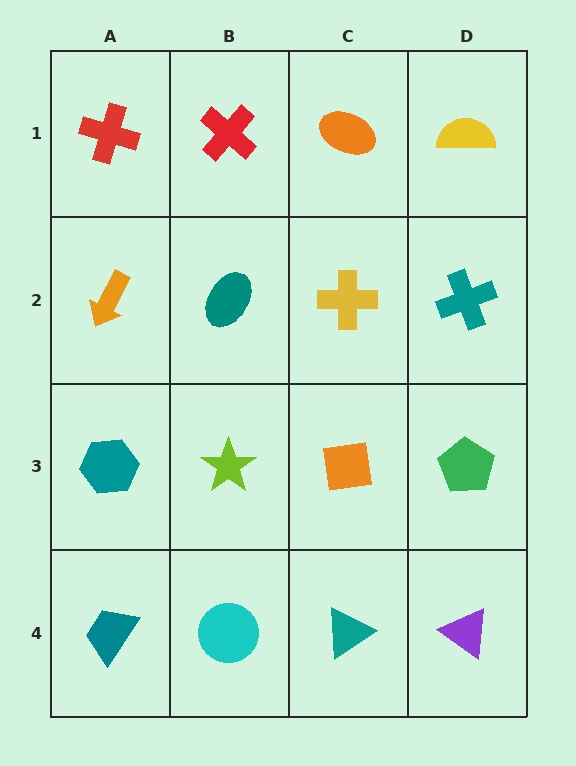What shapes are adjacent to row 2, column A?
A red cross (row 1, column A), a teal hexagon (row 3, column A), a teal ellipse (row 2, column B).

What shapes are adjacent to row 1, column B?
A teal ellipse (row 2, column B), a red cross (row 1, column A), an orange ellipse (row 1, column C).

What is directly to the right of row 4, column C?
A purple triangle.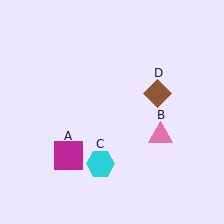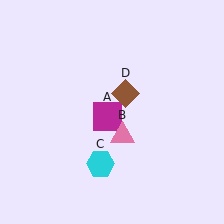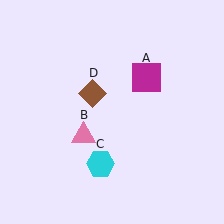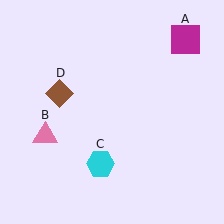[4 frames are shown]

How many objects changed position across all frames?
3 objects changed position: magenta square (object A), pink triangle (object B), brown diamond (object D).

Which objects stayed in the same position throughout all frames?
Cyan hexagon (object C) remained stationary.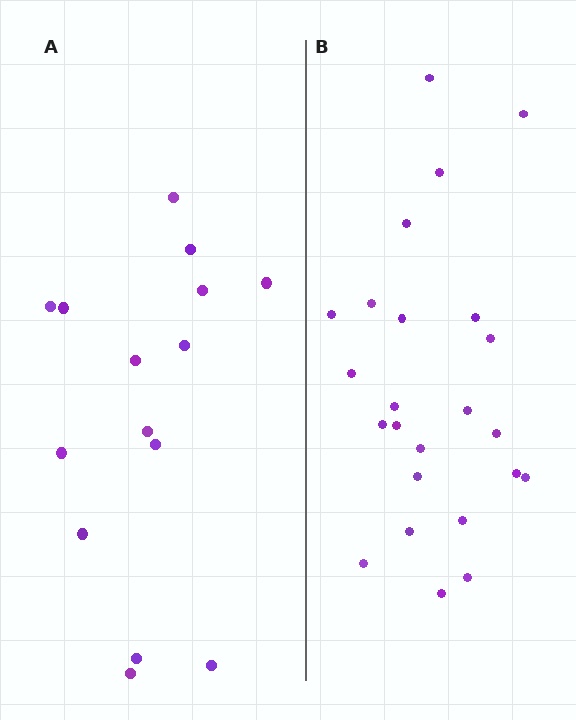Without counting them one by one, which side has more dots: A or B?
Region B (the right region) has more dots.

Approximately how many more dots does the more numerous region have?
Region B has roughly 8 or so more dots than region A.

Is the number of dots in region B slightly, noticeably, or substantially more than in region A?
Region B has substantially more. The ratio is roughly 1.6 to 1.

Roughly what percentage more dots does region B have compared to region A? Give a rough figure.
About 60% more.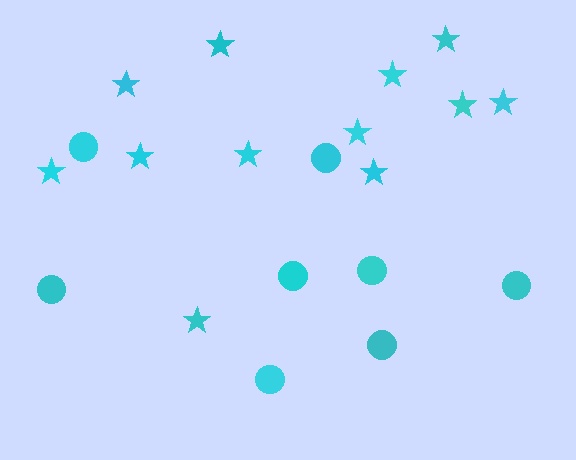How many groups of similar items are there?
There are 2 groups: one group of circles (8) and one group of stars (12).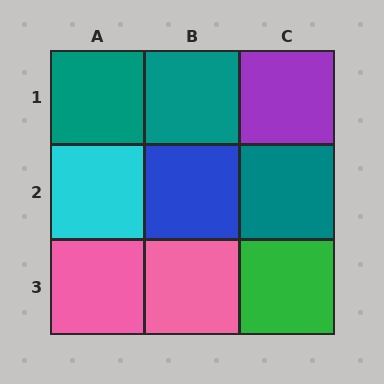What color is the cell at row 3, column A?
Pink.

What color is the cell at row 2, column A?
Cyan.